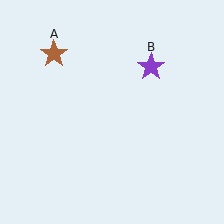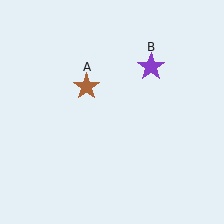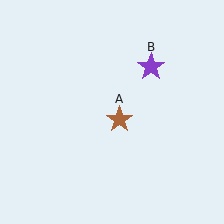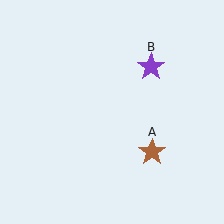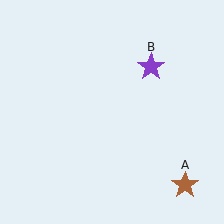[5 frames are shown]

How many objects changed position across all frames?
1 object changed position: brown star (object A).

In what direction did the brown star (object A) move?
The brown star (object A) moved down and to the right.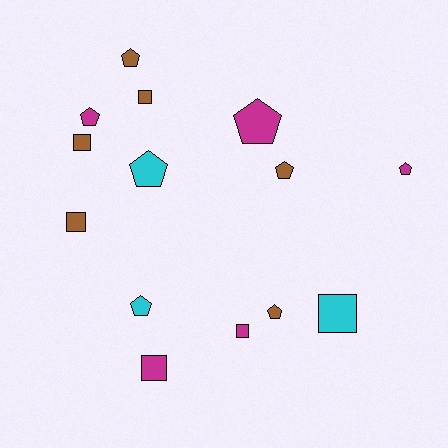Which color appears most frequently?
Brown, with 6 objects.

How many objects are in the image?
There are 14 objects.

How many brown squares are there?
There are 3 brown squares.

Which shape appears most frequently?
Pentagon, with 8 objects.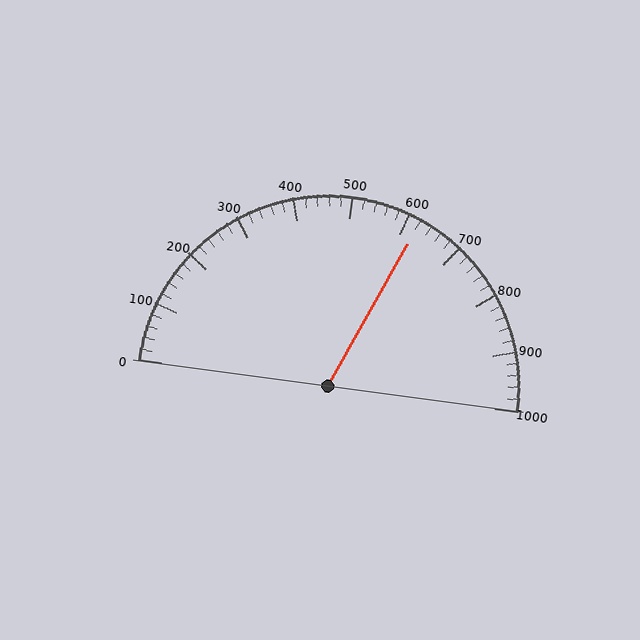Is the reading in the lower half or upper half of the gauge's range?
The reading is in the upper half of the range (0 to 1000).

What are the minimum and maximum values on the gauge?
The gauge ranges from 0 to 1000.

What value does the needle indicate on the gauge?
The needle indicates approximately 620.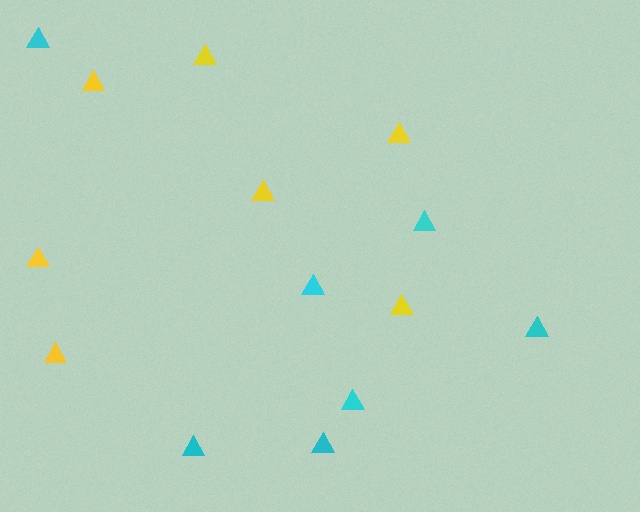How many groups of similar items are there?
There are 2 groups: one group of cyan triangles (7) and one group of yellow triangles (7).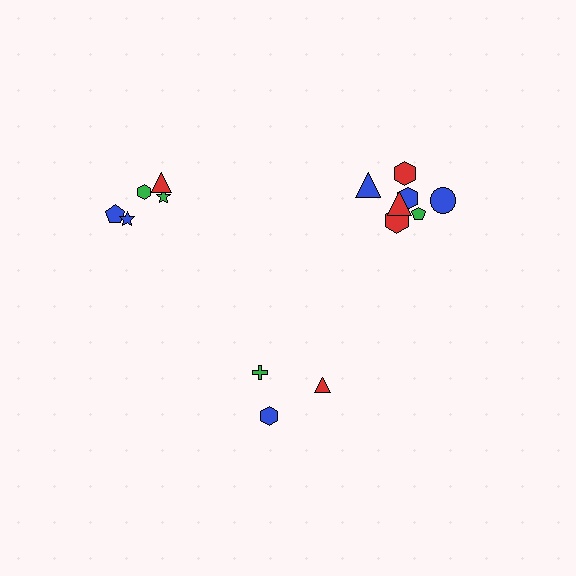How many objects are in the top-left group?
There are 5 objects.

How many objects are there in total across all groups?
There are 15 objects.